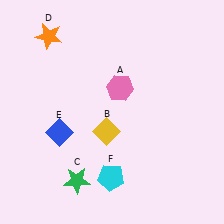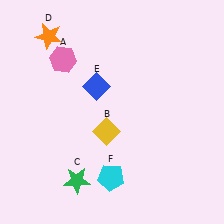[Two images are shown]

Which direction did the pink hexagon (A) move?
The pink hexagon (A) moved left.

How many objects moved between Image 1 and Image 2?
2 objects moved between the two images.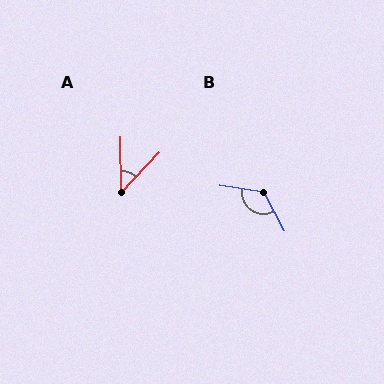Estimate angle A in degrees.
Approximately 43 degrees.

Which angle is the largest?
B, at approximately 127 degrees.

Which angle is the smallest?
A, at approximately 43 degrees.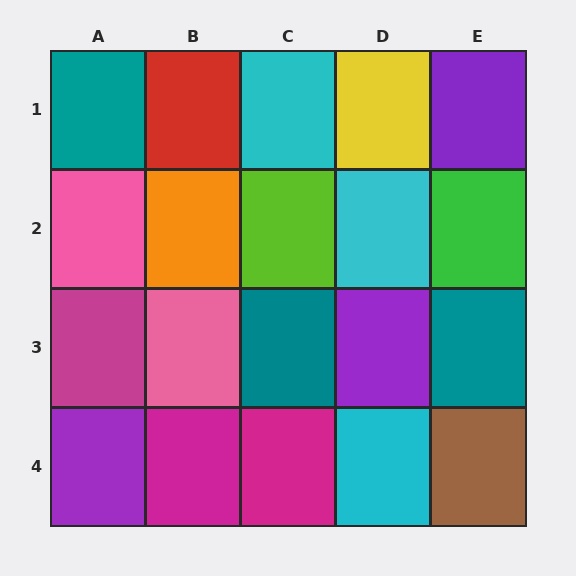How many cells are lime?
1 cell is lime.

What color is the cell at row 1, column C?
Cyan.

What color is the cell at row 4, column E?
Brown.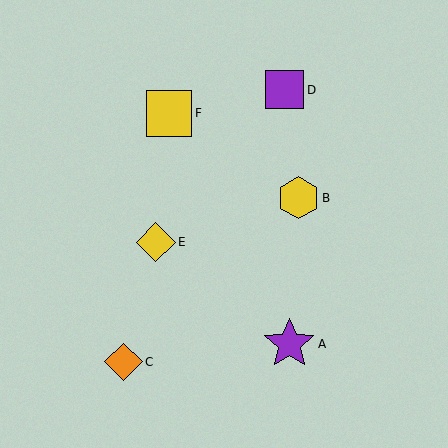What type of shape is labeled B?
Shape B is a yellow hexagon.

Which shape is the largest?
The purple star (labeled A) is the largest.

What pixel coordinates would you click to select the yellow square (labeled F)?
Click at (169, 113) to select the yellow square F.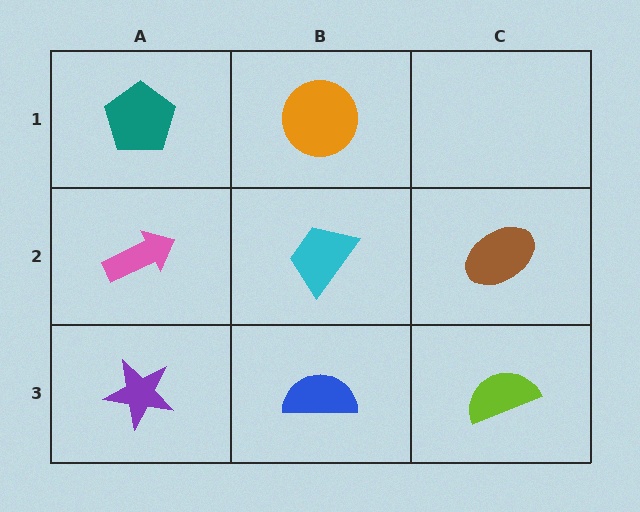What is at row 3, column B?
A blue semicircle.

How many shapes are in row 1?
2 shapes.